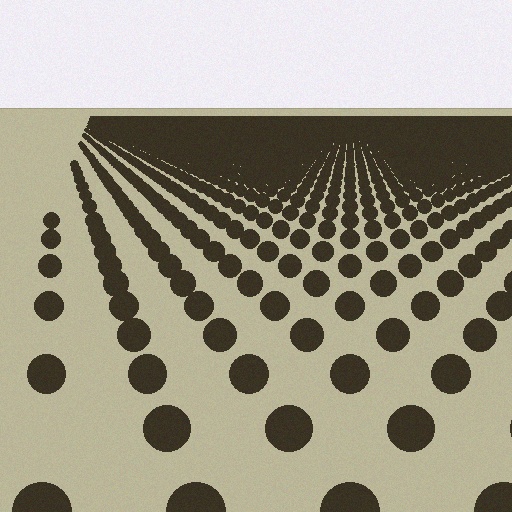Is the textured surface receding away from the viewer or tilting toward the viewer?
The surface is receding away from the viewer. Texture elements get smaller and denser toward the top.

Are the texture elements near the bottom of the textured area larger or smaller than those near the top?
Larger. Near the bottom, elements are closer to the viewer and appear at a bigger on-screen size.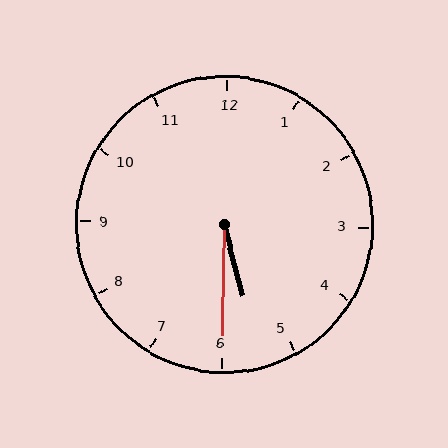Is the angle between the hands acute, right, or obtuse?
It is acute.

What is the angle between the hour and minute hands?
Approximately 15 degrees.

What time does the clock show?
5:30.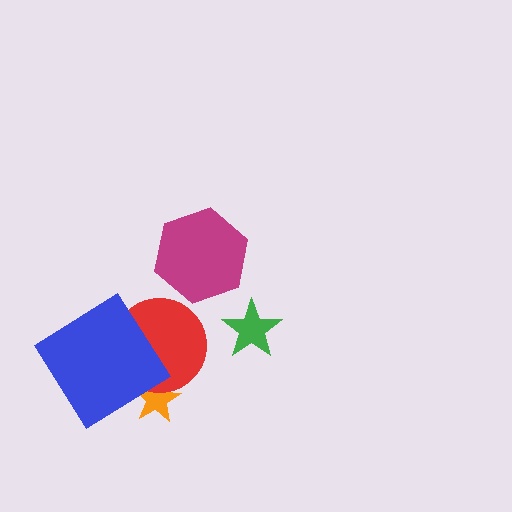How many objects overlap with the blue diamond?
2 objects overlap with the blue diamond.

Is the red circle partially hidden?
Yes, it is partially covered by another shape.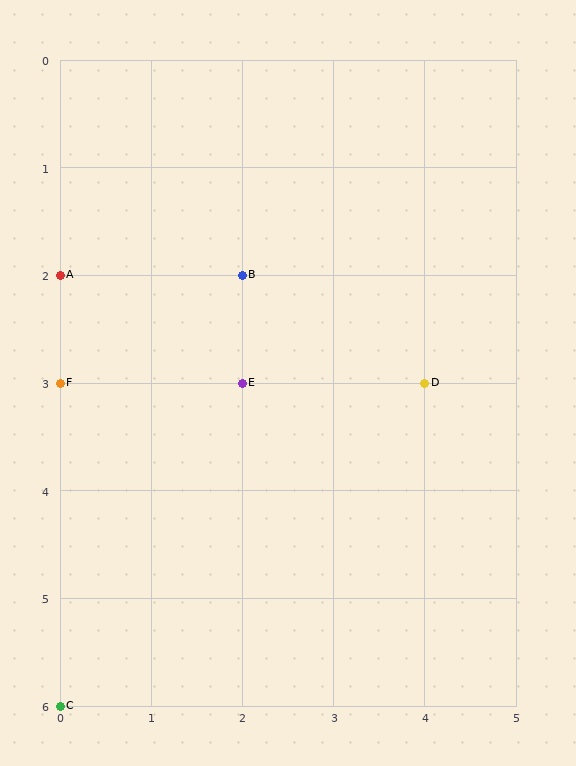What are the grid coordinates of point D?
Point D is at grid coordinates (4, 3).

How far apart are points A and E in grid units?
Points A and E are 2 columns and 1 row apart (about 2.2 grid units diagonally).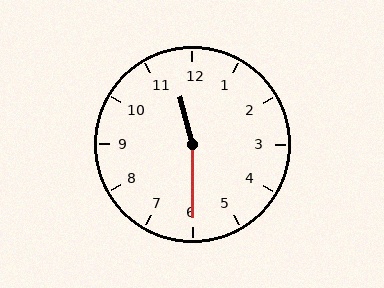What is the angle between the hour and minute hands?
Approximately 165 degrees.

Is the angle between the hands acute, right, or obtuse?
It is obtuse.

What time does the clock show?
11:30.